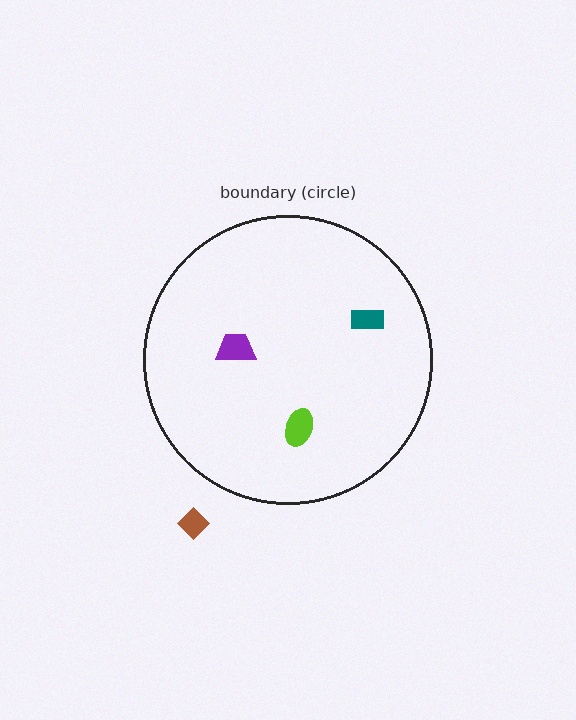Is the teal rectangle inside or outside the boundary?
Inside.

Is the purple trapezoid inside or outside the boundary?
Inside.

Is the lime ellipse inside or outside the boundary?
Inside.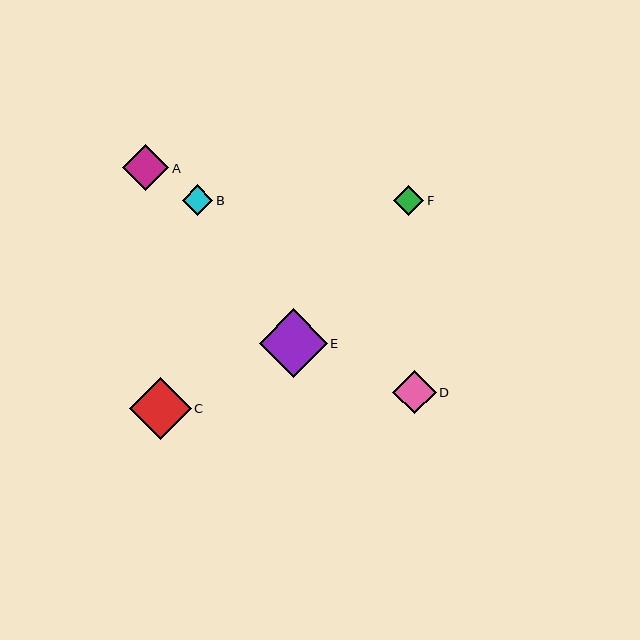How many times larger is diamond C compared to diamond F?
Diamond C is approximately 2.0 times the size of diamond F.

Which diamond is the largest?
Diamond E is the largest with a size of approximately 68 pixels.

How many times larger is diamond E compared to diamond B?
Diamond E is approximately 2.2 times the size of diamond B.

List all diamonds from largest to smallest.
From largest to smallest: E, C, A, D, B, F.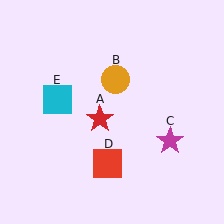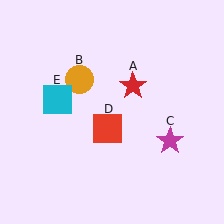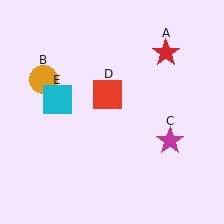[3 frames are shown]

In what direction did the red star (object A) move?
The red star (object A) moved up and to the right.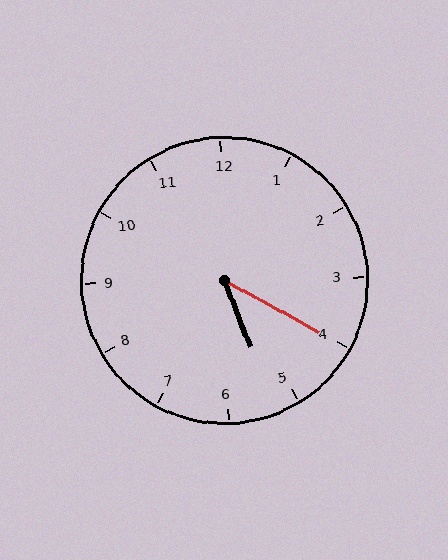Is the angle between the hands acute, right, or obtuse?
It is acute.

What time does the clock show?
5:20.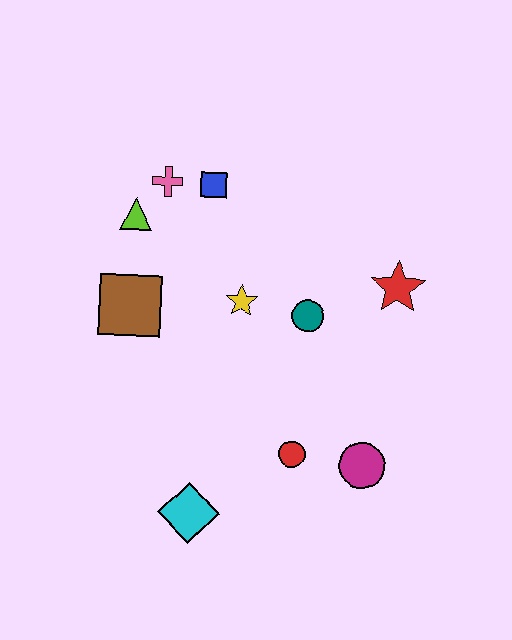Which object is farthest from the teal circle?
The cyan diamond is farthest from the teal circle.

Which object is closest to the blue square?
The pink cross is closest to the blue square.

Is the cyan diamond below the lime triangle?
Yes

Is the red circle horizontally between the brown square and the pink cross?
No